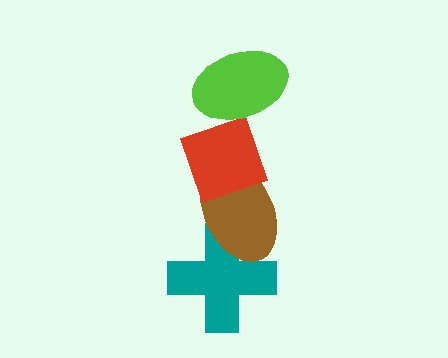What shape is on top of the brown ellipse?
The red diamond is on top of the brown ellipse.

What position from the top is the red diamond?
The red diamond is 2nd from the top.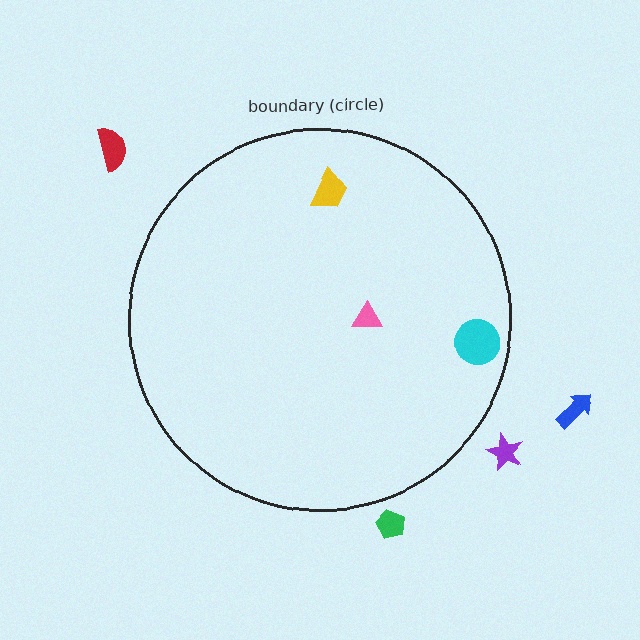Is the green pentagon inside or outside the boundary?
Outside.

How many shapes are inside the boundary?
3 inside, 4 outside.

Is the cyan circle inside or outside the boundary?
Inside.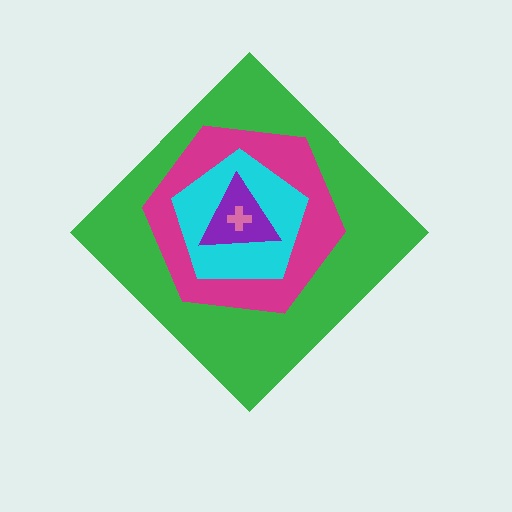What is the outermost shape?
The green diamond.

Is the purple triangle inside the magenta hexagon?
Yes.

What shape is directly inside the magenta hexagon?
The cyan pentagon.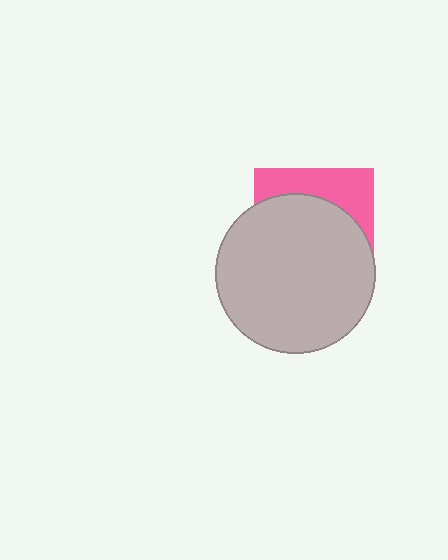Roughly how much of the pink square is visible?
A small part of it is visible (roughly 30%).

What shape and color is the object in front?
The object in front is a light gray circle.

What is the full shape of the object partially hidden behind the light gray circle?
The partially hidden object is a pink square.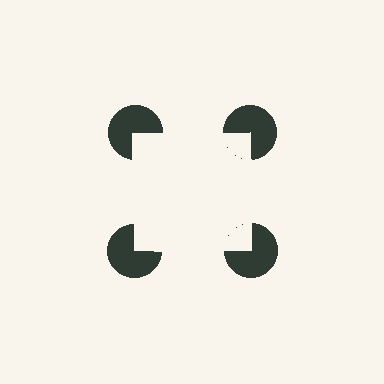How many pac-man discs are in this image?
There are 4 — one at each vertex of the illusory square.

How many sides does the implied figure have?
4 sides.